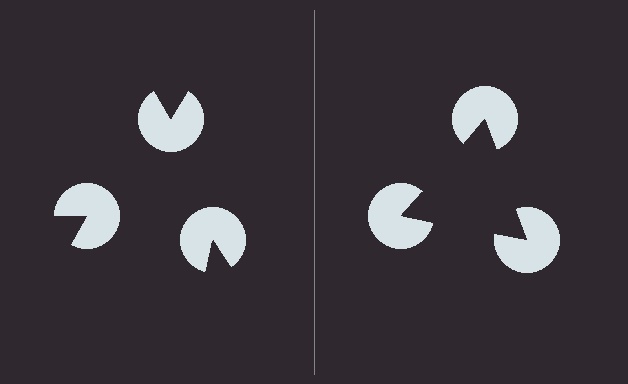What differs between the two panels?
The pac-man discs are positioned identically on both sides; only the wedge orientations differ. On the right they align to a triangle; on the left they are misaligned.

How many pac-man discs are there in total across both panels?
6 — 3 on each side.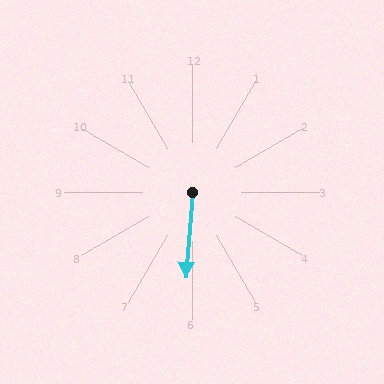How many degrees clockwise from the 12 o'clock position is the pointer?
Approximately 185 degrees.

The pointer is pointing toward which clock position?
Roughly 6 o'clock.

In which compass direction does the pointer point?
South.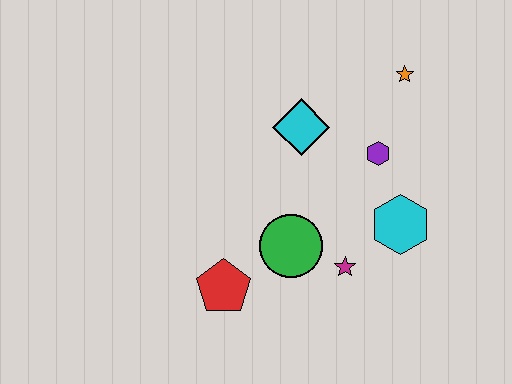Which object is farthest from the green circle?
The orange star is farthest from the green circle.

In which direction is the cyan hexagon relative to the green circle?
The cyan hexagon is to the right of the green circle.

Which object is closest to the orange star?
The purple hexagon is closest to the orange star.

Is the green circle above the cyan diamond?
No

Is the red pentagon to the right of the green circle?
No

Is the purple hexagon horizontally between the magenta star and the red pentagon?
No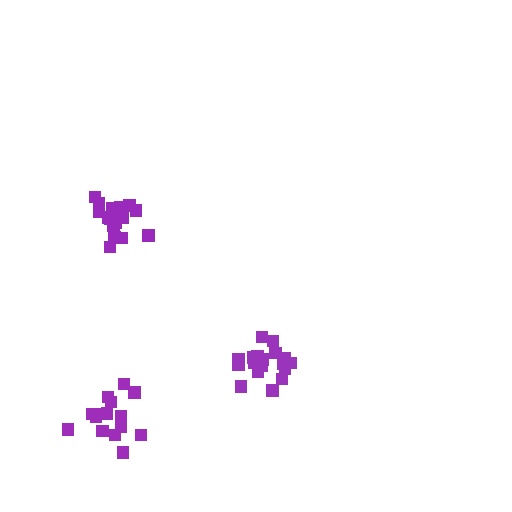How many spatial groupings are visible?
There are 3 spatial groupings.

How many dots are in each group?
Group 1: 17 dots, Group 2: 15 dots, Group 3: 19 dots (51 total).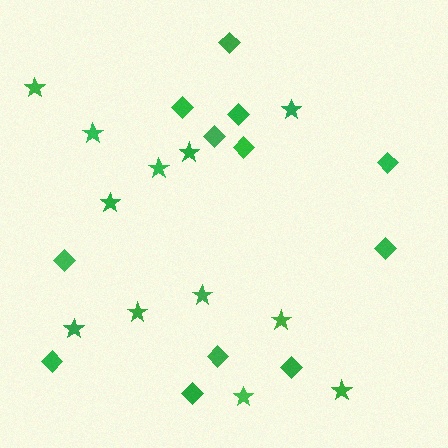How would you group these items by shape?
There are 2 groups: one group of stars (12) and one group of diamonds (12).